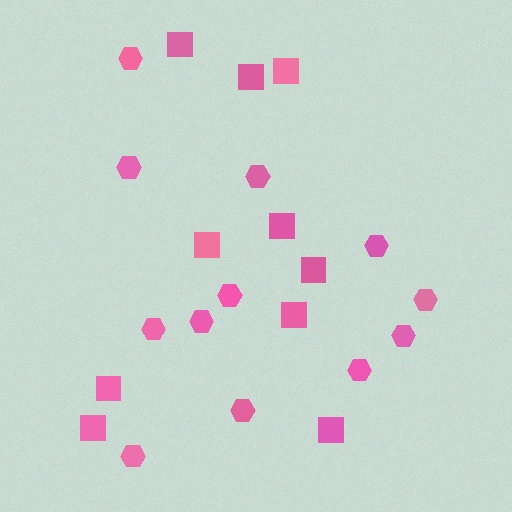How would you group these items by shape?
There are 2 groups: one group of hexagons (12) and one group of squares (10).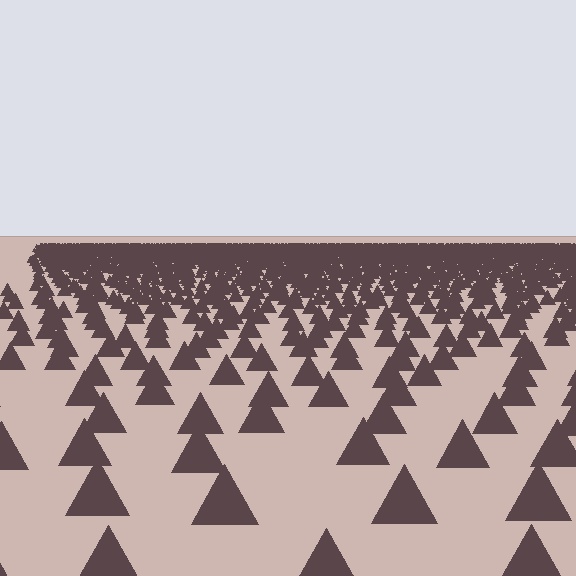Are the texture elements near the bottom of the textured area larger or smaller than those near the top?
Larger. Near the bottom, elements are closer to the viewer and appear at a bigger on-screen size.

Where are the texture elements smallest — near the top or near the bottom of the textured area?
Near the top.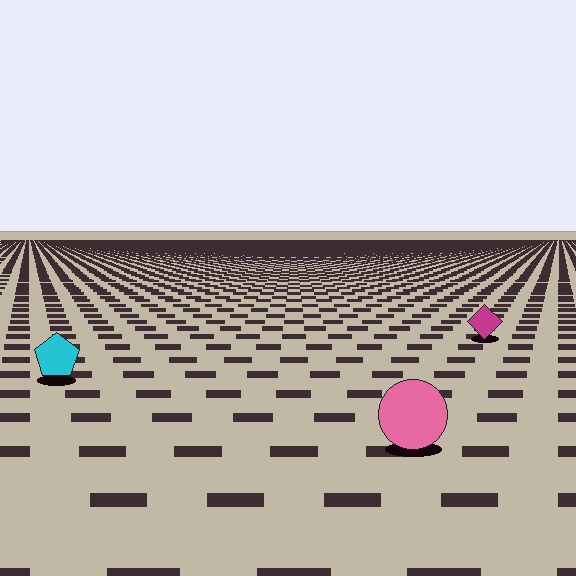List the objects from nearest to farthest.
From nearest to farthest: the pink circle, the cyan pentagon, the magenta diamond.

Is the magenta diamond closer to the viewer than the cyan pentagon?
No. The cyan pentagon is closer — you can tell from the texture gradient: the ground texture is coarser near it.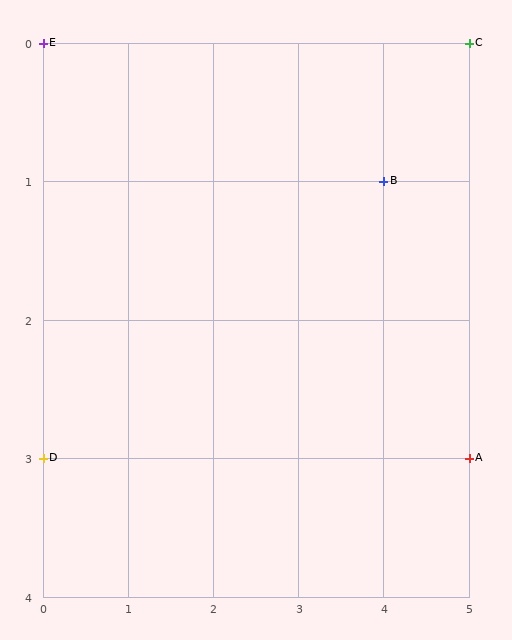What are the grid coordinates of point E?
Point E is at grid coordinates (0, 0).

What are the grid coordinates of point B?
Point B is at grid coordinates (4, 1).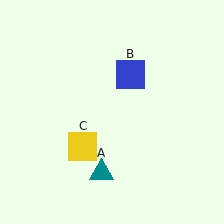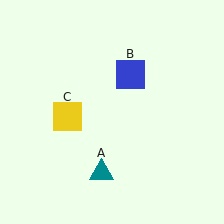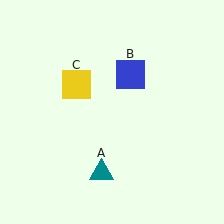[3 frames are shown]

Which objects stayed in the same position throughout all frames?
Teal triangle (object A) and blue square (object B) remained stationary.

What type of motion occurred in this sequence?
The yellow square (object C) rotated clockwise around the center of the scene.